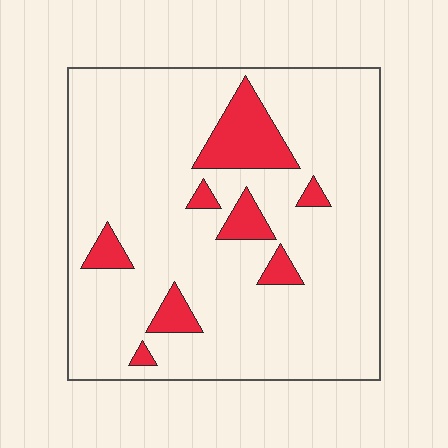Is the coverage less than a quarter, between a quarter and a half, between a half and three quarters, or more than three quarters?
Less than a quarter.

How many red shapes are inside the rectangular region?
8.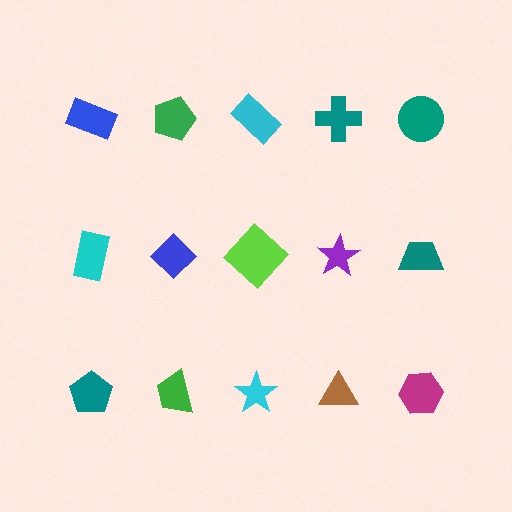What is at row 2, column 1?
A cyan rectangle.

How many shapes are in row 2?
5 shapes.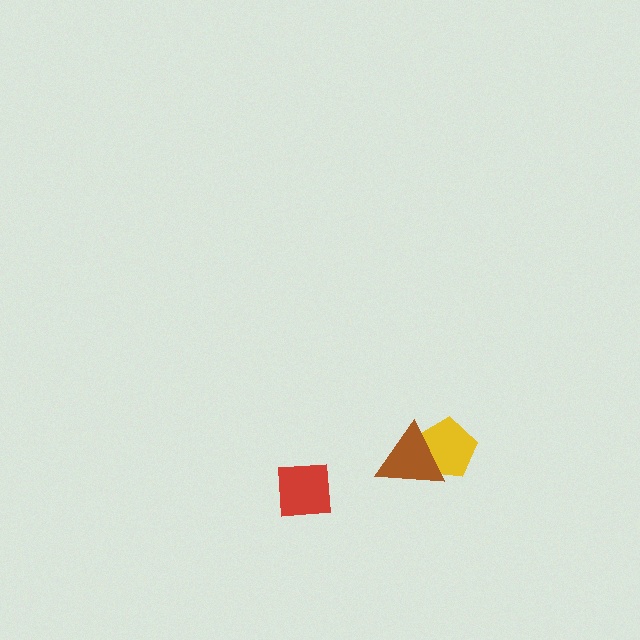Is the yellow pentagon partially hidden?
Yes, it is partially covered by another shape.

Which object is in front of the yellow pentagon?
The brown triangle is in front of the yellow pentagon.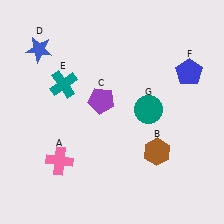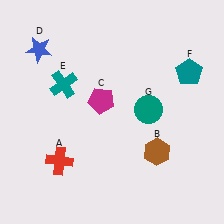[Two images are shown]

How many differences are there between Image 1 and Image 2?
There are 3 differences between the two images.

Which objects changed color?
A changed from pink to red. C changed from purple to magenta. F changed from blue to teal.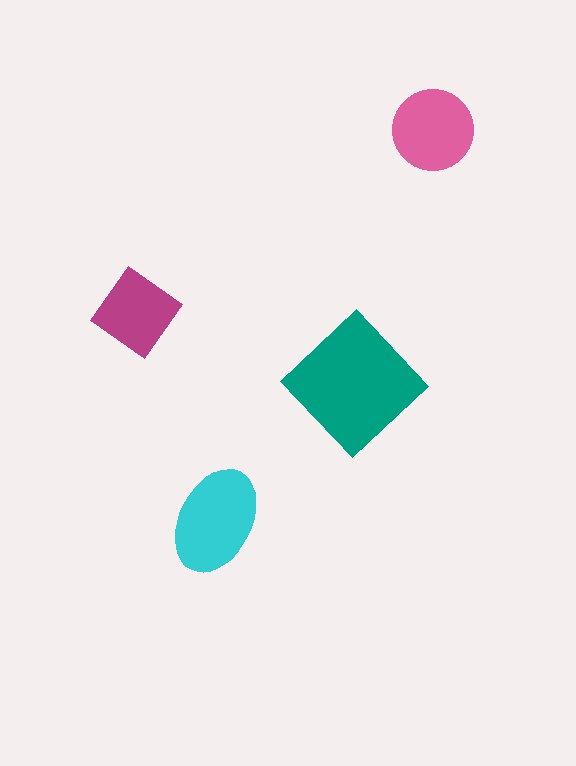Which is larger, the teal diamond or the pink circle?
The teal diamond.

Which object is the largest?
The teal diamond.